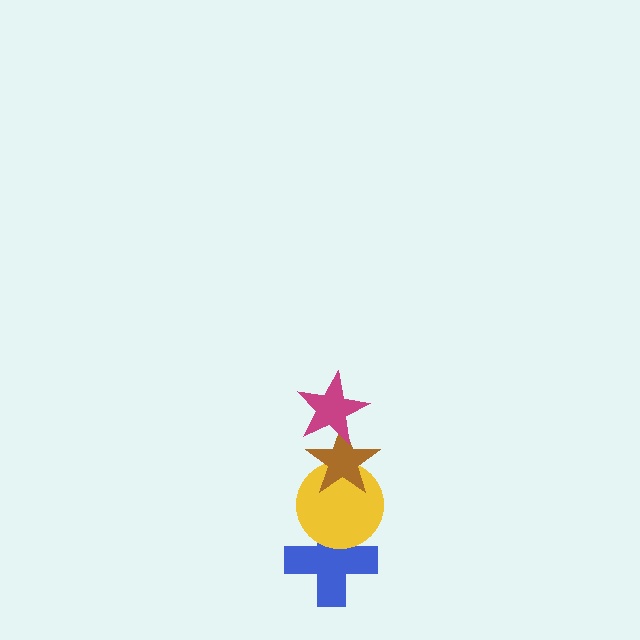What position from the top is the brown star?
The brown star is 2nd from the top.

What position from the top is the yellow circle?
The yellow circle is 3rd from the top.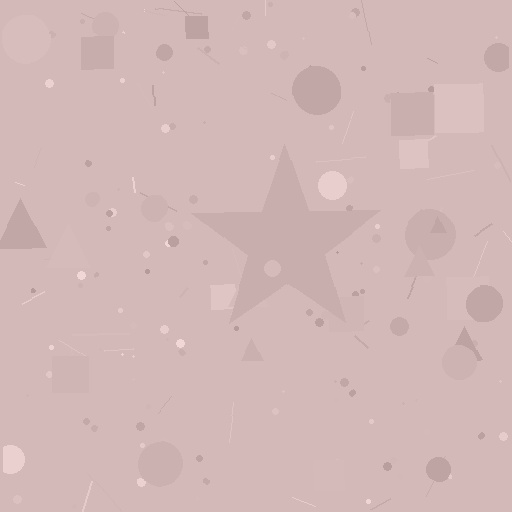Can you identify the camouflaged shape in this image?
The camouflaged shape is a star.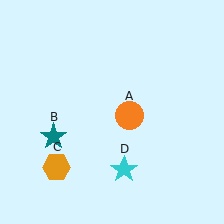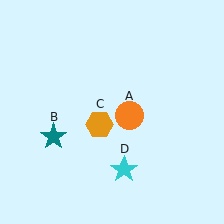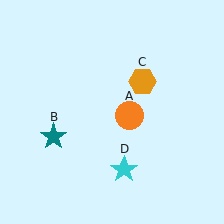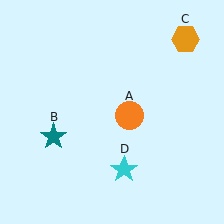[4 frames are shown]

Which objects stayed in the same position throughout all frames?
Orange circle (object A) and teal star (object B) and cyan star (object D) remained stationary.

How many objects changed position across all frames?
1 object changed position: orange hexagon (object C).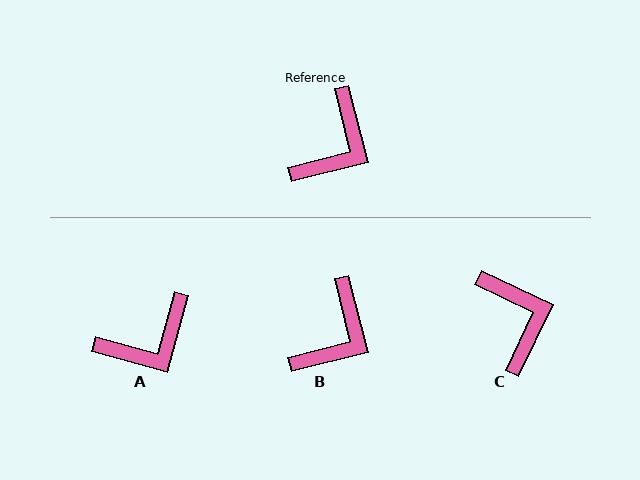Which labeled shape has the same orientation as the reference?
B.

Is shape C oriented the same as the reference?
No, it is off by about 50 degrees.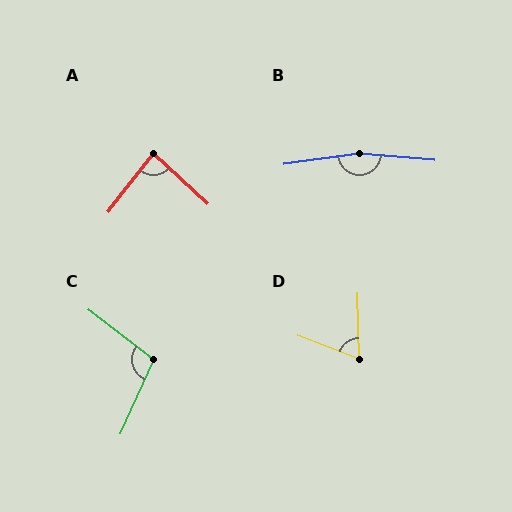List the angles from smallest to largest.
D (67°), A (85°), C (103°), B (167°).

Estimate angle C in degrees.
Approximately 103 degrees.